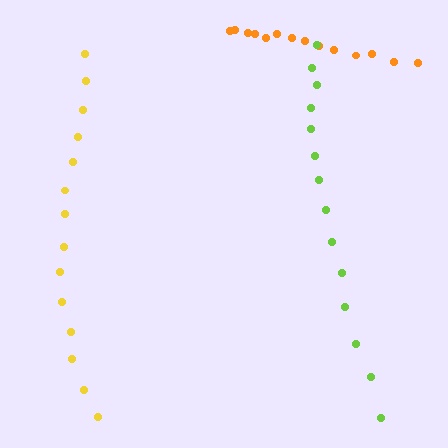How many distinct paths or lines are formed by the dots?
There are 3 distinct paths.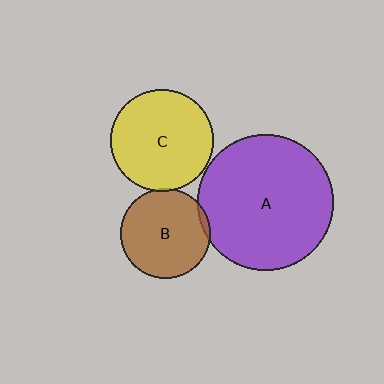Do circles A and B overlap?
Yes.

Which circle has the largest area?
Circle A (purple).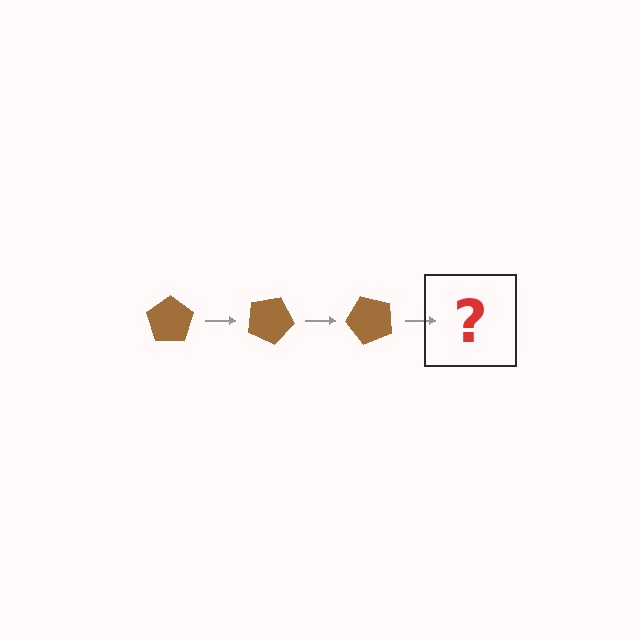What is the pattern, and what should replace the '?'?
The pattern is that the pentagon rotates 25 degrees each step. The '?' should be a brown pentagon rotated 75 degrees.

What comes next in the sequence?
The next element should be a brown pentagon rotated 75 degrees.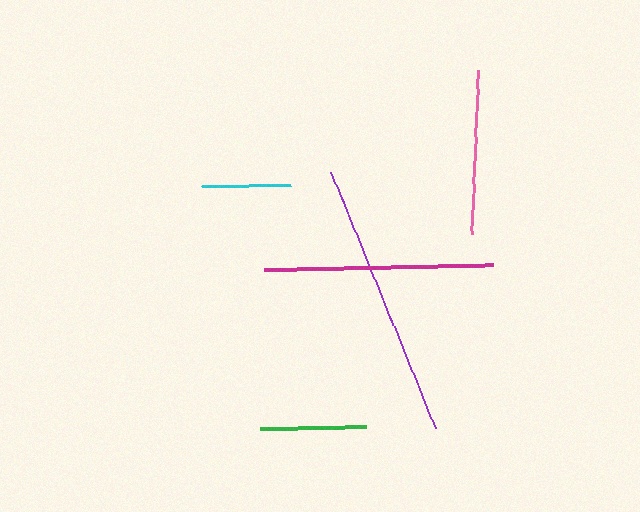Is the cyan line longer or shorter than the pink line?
The pink line is longer than the cyan line.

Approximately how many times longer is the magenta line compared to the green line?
The magenta line is approximately 2.2 times the length of the green line.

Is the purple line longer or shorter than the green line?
The purple line is longer than the green line.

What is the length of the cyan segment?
The cyan segment is approximately 89 pixels long.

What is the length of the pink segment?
The pink segment is approximately 163 pixels long.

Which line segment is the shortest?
The cyan line is the shortest at approximately 89 pixels.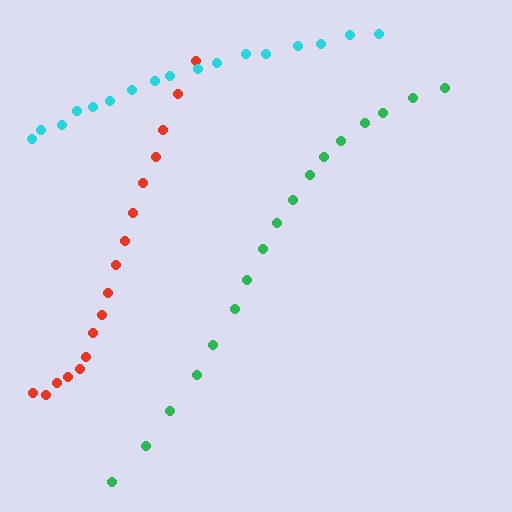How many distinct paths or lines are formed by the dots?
There are 3 distinct paths.